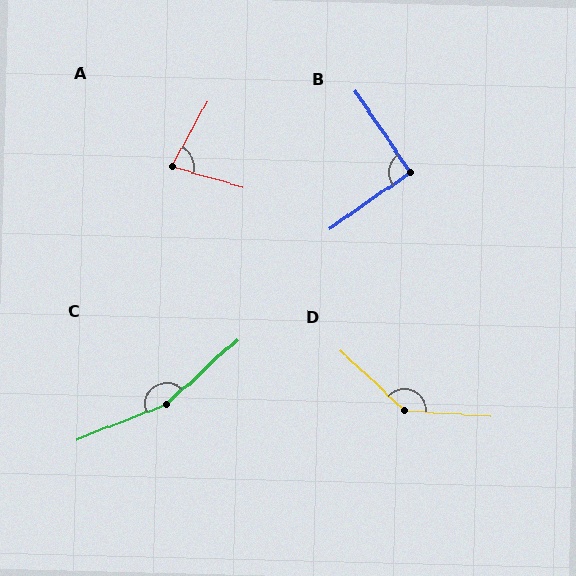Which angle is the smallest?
A, at approximately 77 degrees.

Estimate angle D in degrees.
Approximately 141 degrees.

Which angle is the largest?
C, at approximately 159 degrees.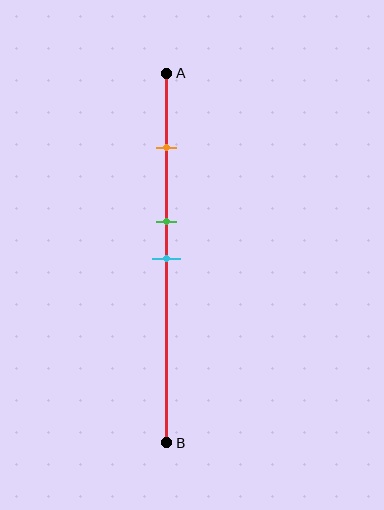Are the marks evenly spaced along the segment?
No, the marks are not evenly spaced.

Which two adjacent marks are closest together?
The green and cyan marks are the closest adjacent pair.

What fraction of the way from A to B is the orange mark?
The orange mark is approximately 20% (0.2) of the way from A to B.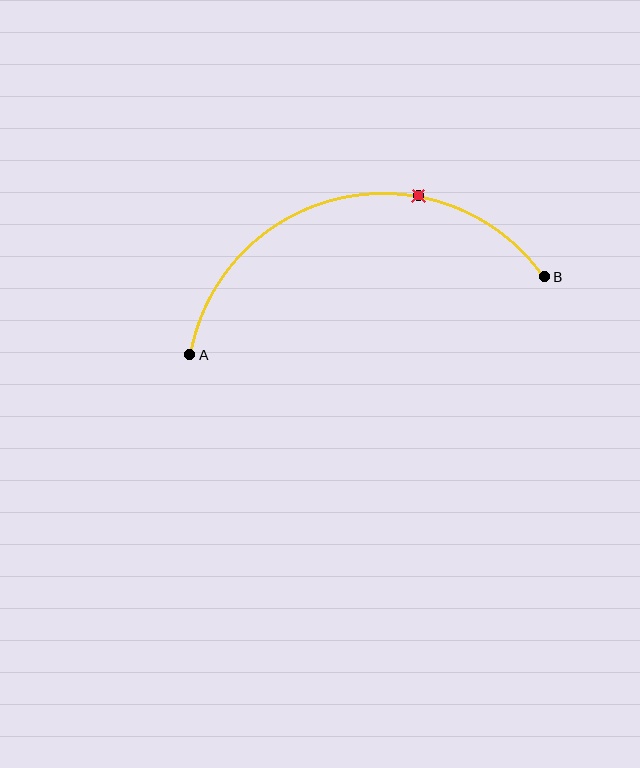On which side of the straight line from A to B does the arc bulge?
The arc bulges above the straight line connecting A and B.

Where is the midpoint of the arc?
The arc midpoint is the point on the curve farthest from the straight line joining A and B. It sits above that line.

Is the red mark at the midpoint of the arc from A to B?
No. The red mark lies on the arc but is closer to endpoint B. The arc midpoint would be at the point on the curve equidistant along the arc from both A and B.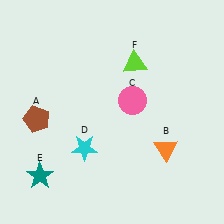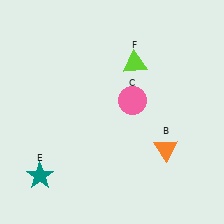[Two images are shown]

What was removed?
The brown pentagon (A), the cyan star (D) were removed in Image 2.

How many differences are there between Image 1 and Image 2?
There are 2 differences between the two images.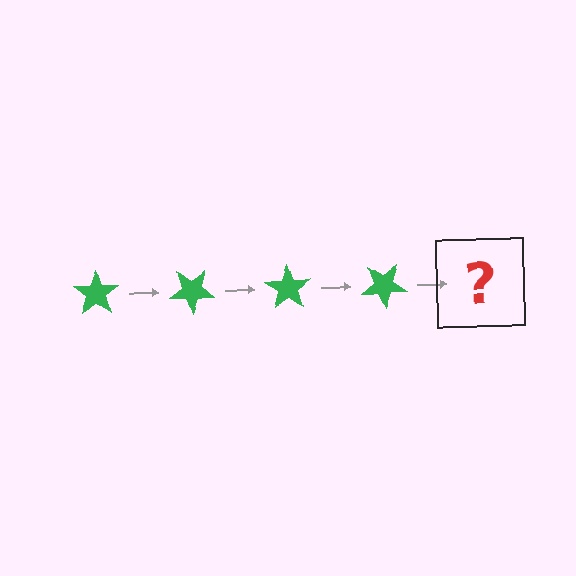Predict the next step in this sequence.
The next step is a green star rotated 140 degrees.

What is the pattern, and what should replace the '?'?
The pattern is that the star rotates 35 degrees each step. The '?' should be a green star rotated 140 degrees.